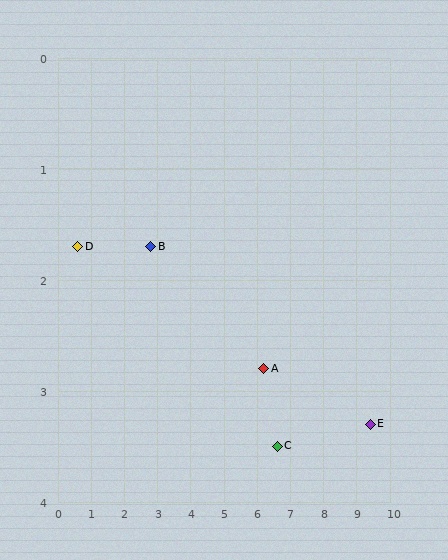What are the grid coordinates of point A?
Point A is at approximately (6.2, 2.8).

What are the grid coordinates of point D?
Point D is at approximately (0.6, 1.7).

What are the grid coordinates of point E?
Point E is at approximately (9.4, 3.3).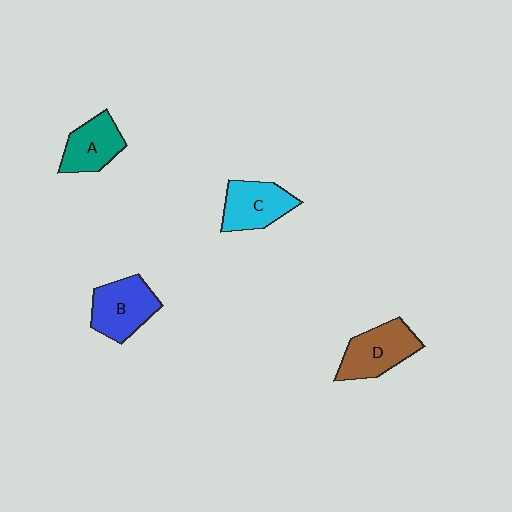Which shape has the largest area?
Shape D (brown).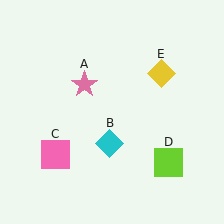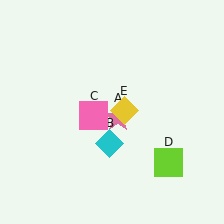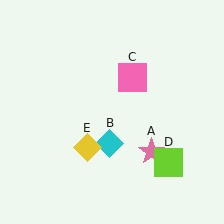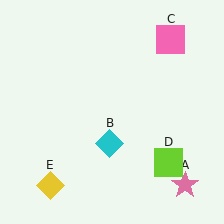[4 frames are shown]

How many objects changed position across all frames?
3 objects changed position: pink star (object A), pink square (object C), yellow diamond (object E).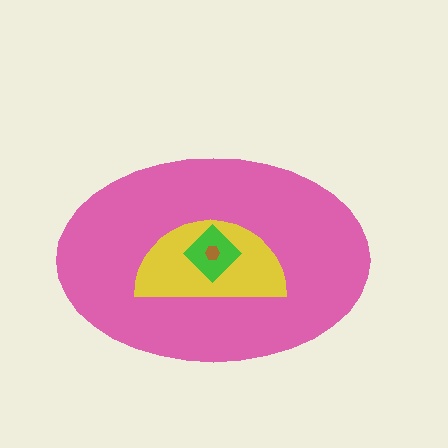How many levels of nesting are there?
4.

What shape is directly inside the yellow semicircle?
The green diamond.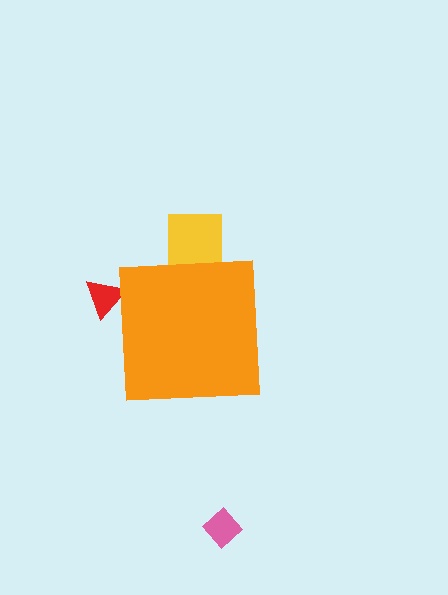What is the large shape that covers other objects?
An orange square.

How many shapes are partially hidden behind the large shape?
2 shapes are partially hidden.